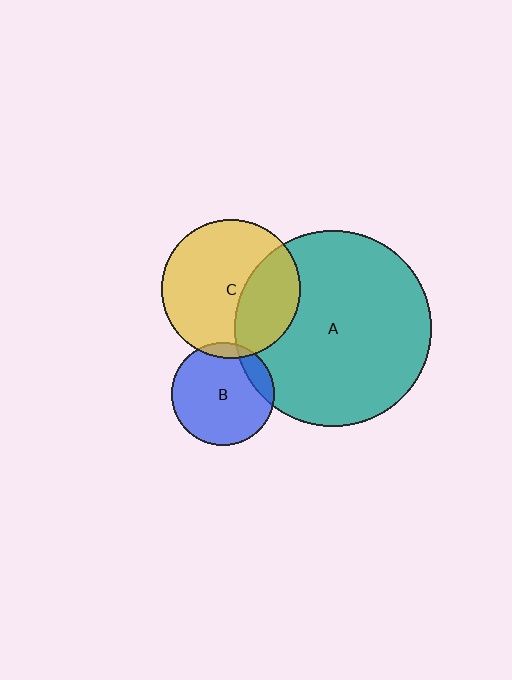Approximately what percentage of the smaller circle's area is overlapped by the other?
Approximately 35%.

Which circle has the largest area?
Circle A (teal).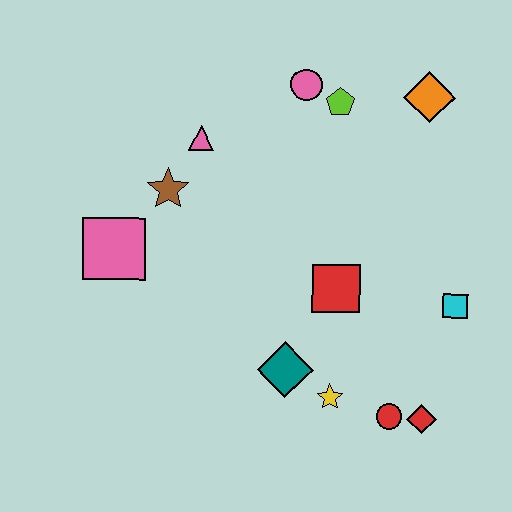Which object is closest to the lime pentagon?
The pink circle is closest to the lime pentagon.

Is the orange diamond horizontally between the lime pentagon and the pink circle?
No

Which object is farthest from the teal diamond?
The orange diamond is farthest from the teal diamond.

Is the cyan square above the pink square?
No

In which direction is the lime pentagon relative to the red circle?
The lime pentagon is above the red circle.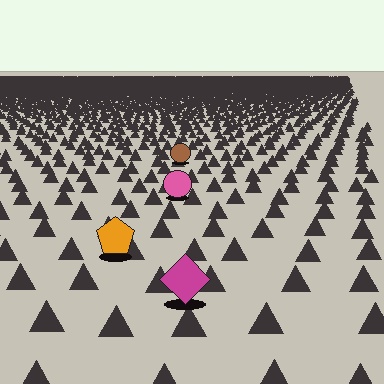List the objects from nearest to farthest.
From nearest to farthest: the magenta diamond, the orange pentagon, the pink circle, the brown circle.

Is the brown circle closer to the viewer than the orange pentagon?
No. The orange pentagon is closer — you can tell from the texture gradient: the ground texture is coarser near it.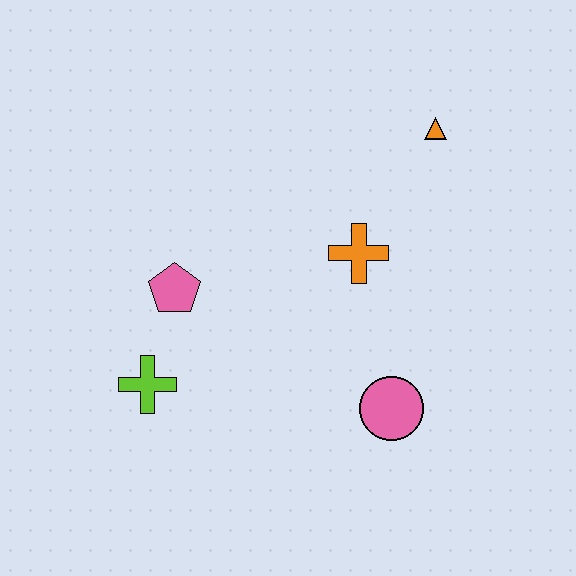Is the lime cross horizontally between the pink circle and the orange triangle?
No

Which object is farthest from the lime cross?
The orange triangle is farthest from the lime cross.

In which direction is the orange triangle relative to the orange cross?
The orange triangle is above the orange cross.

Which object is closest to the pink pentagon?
The lime cross is closest to the pink pentagon.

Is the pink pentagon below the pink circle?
No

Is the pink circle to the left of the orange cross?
No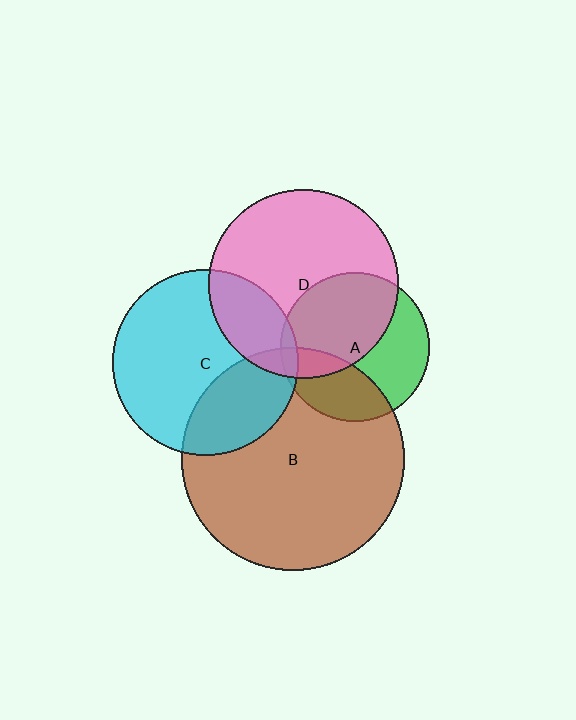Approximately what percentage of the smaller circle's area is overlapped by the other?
Approximately 10%.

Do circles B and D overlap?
Yes.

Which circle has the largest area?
Circle B (brown).